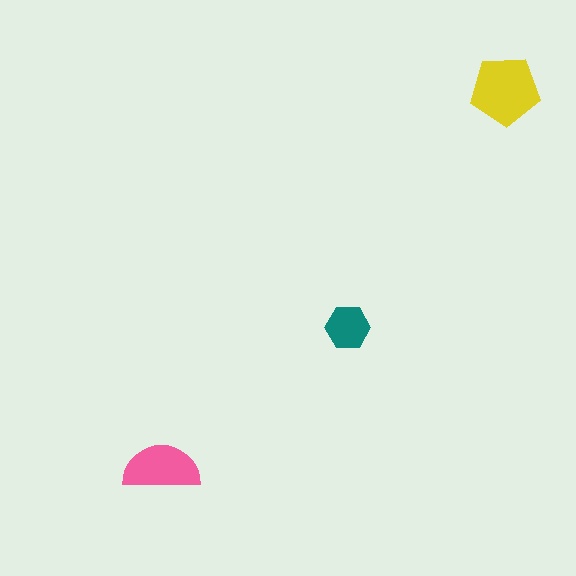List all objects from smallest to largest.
The teal hexagon, the pink semicircle, the yellow pentagon.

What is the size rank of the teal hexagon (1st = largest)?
3rd.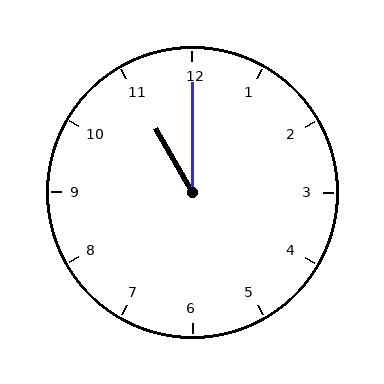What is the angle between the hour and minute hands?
Approximately 30 degrees.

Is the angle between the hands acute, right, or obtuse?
It is acute.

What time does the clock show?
11:00.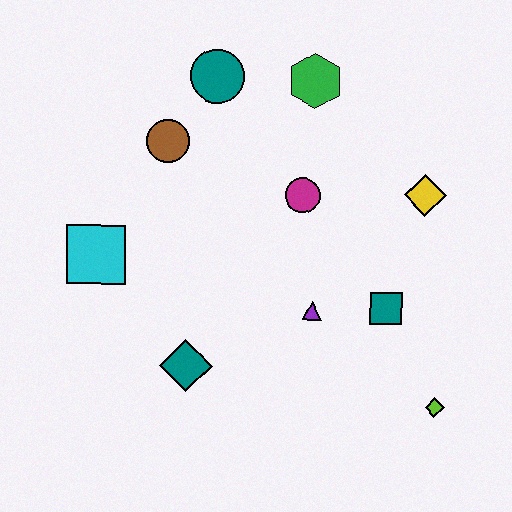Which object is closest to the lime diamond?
The teal square is closest to the lime diamond.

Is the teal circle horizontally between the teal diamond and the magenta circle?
Yes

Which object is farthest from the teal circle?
The lime diamond is farthest from the teal circle.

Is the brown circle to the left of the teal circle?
Yes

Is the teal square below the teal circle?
Yes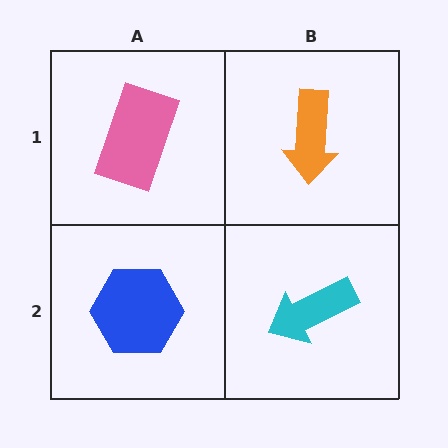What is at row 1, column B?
An orange arrow.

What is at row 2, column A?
A blue hexagon.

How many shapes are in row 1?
2 shapes.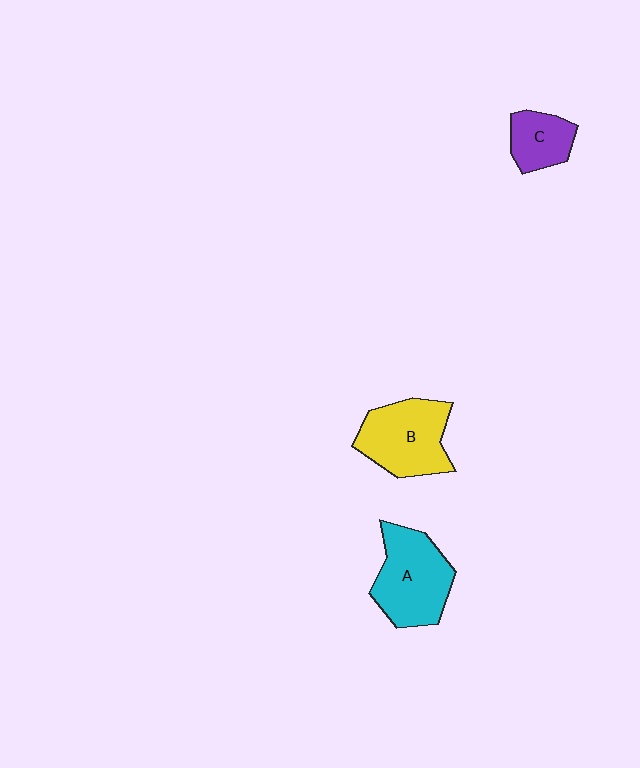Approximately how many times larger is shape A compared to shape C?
Approximately 1.9 times.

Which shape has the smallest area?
Shape C (purple).